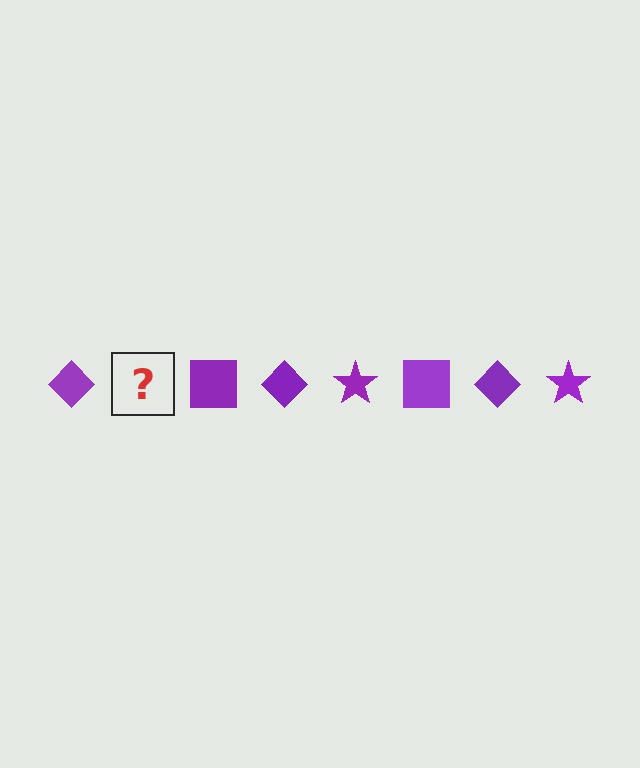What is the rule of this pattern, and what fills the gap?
The rule is that the pattern cycles through diamond, star, square shapes in purple. The gap should be filled with a purple star.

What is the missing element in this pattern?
The missing element is a purple star.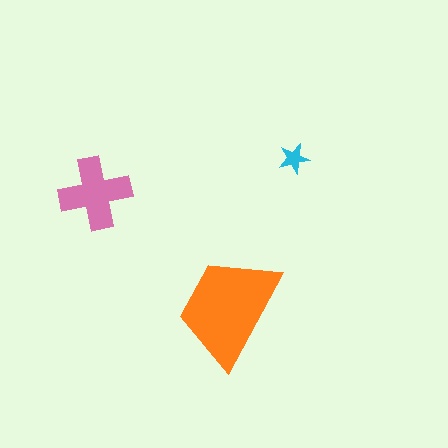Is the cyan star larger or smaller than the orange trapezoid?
Smaller.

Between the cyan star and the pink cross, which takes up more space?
The pink cross.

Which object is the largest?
The orange trapezoid.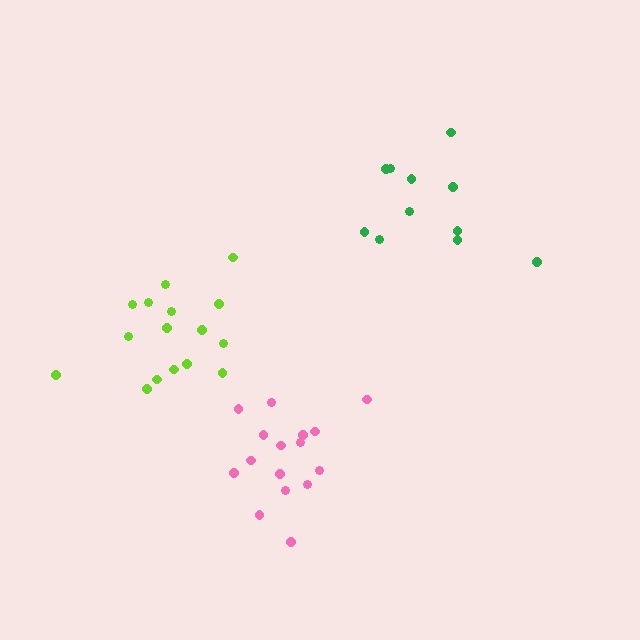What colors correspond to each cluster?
The clusters are colored: pink, green, lime.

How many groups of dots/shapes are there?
There are 3 groups.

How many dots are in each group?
Group 1: 16 dots, Group 2: 11 dots, Group 3: 16 dots (43 total).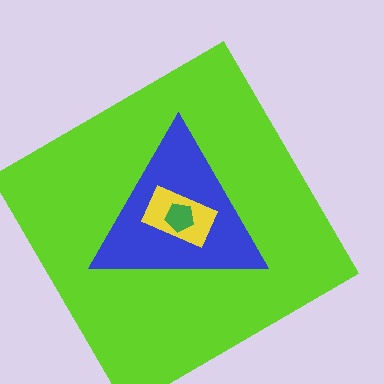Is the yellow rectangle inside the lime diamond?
Yes.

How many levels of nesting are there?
4.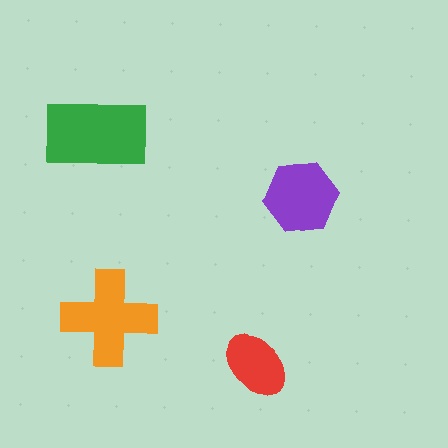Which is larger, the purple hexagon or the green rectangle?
The green rectangle.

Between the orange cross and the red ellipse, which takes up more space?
The orange cross.